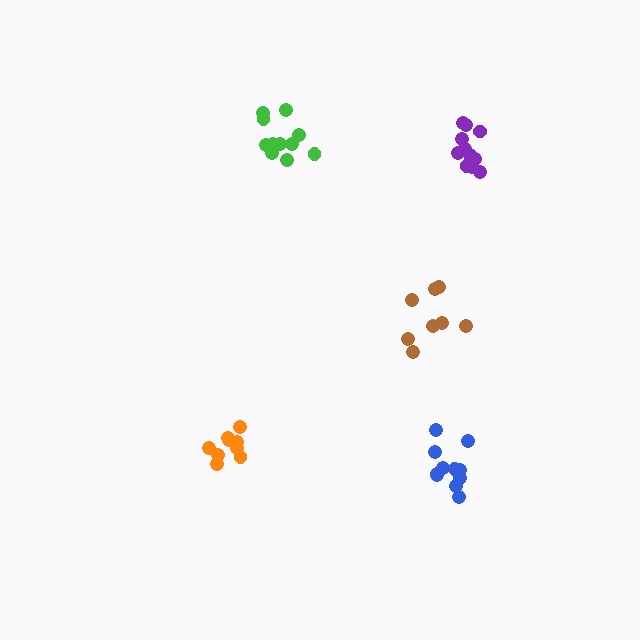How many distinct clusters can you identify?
There are 5 distinct clusters.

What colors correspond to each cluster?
The clusters are colored: orange, green, brown, purple, blue.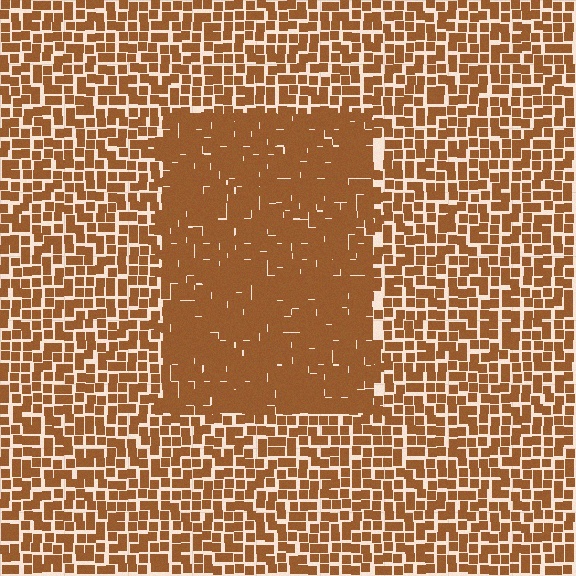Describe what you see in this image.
The image contains small brown elements arranged at two different densities. A rectangle-shaped region is visible where the elements are more densely packed than the surrounding area.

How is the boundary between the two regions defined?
The boundary is defined by a change in element density (approximately 1.7x ratio). All elements are the same color, size, and shape.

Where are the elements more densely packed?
The elements are more densely packed inside the rectangle boundary.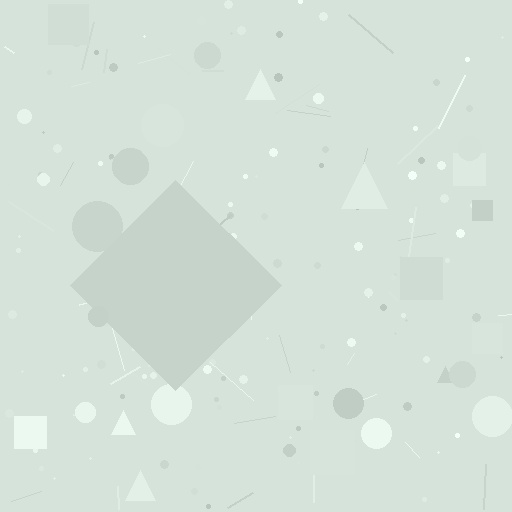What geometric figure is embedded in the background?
A diamond is embedded in the background.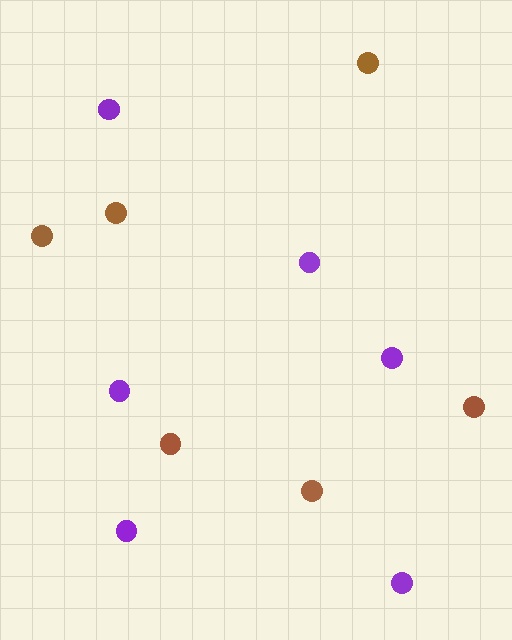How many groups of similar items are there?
There are 2 groups: one group of purple circles (6) and one group of brown circles (6).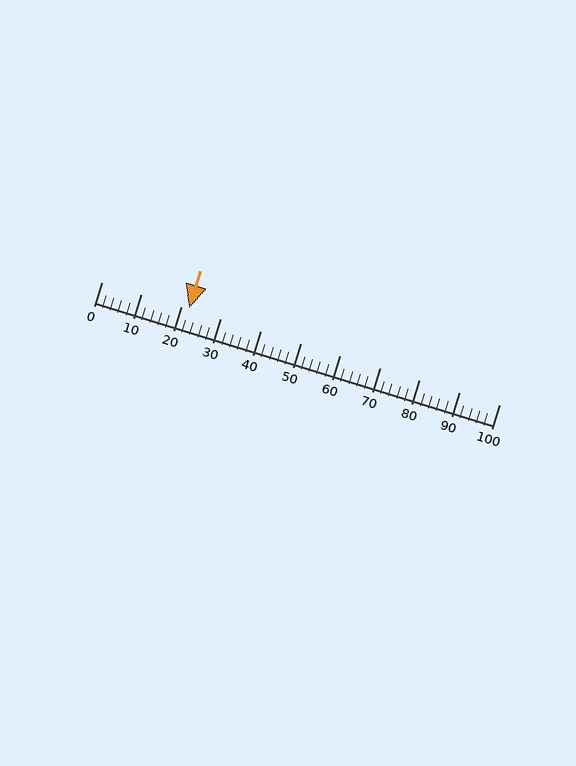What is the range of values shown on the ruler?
The ruler shows values from 0 to 100.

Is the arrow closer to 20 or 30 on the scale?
The arrow is closer to 20.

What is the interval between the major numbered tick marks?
The major tick marks are spaced 10 units apart.